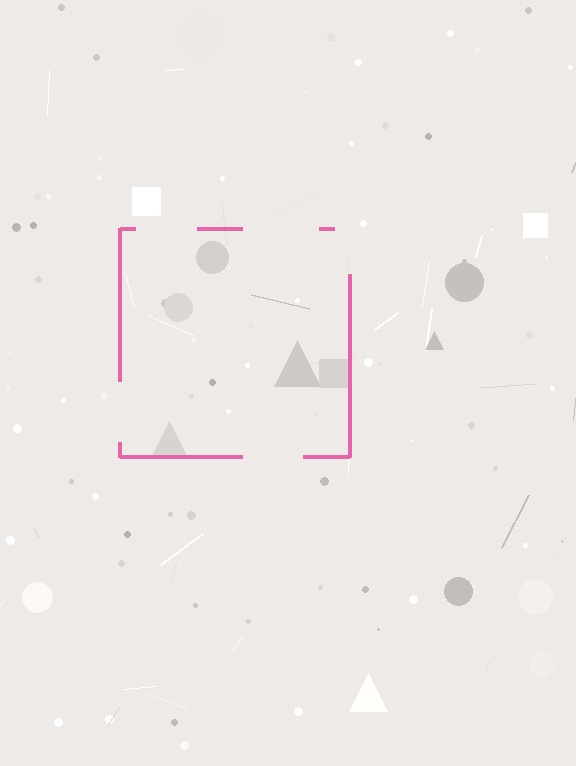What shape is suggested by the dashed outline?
The dashed outline suggests a square.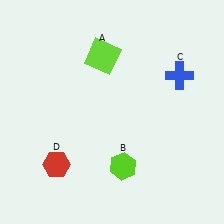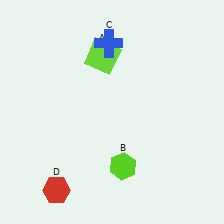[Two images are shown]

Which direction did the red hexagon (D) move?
The red hexagon (D) moved down.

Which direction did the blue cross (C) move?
The blue cross (C) moved left.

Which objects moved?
The objects that moved are: the blue cross (C), the red hexagon (D).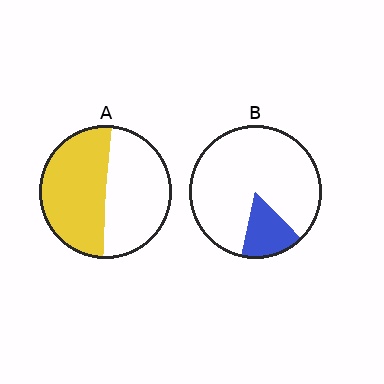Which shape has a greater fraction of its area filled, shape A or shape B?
Shape A.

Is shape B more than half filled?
No.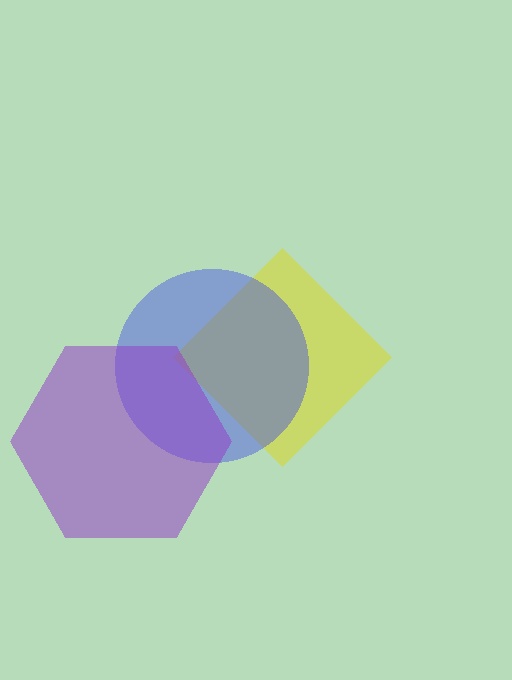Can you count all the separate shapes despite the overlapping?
Yes, there are 3 separate shapes.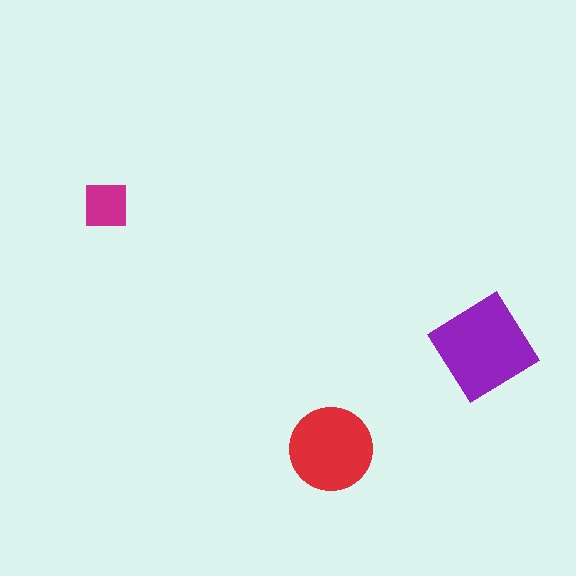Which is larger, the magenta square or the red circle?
The red circle.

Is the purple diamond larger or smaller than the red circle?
Larger.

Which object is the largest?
The purple diamond.